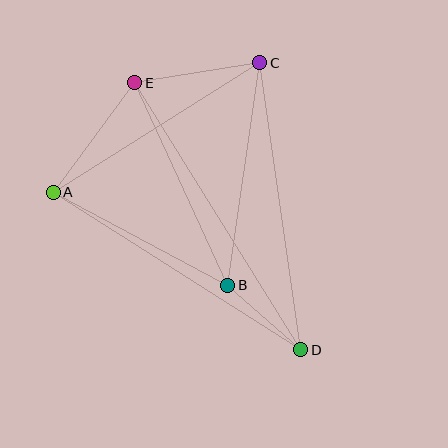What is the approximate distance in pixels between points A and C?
The distance between A and C is approximately 244 pixels.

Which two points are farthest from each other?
Points D and E are farthest from each other.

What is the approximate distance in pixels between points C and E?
The distance between C and E is approximately 127 pixels.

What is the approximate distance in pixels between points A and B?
The distance between A and B is approximately 198 pixels.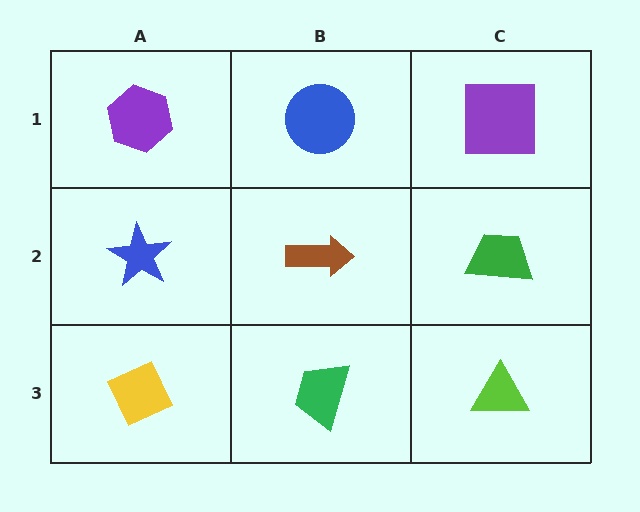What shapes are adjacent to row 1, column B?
A brown arrow (row 2, column B), a purple hexagon (row 1, column A), a purple square (row 1, column C).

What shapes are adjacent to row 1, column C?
A green trapezoid (row 2, column C), a blue circle (row 1, column B).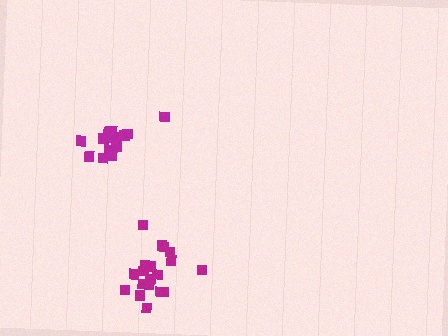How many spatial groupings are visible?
There are 2 spatial groupings.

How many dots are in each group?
Group 1: 19 dots, Group 2: 15 dots (34 total).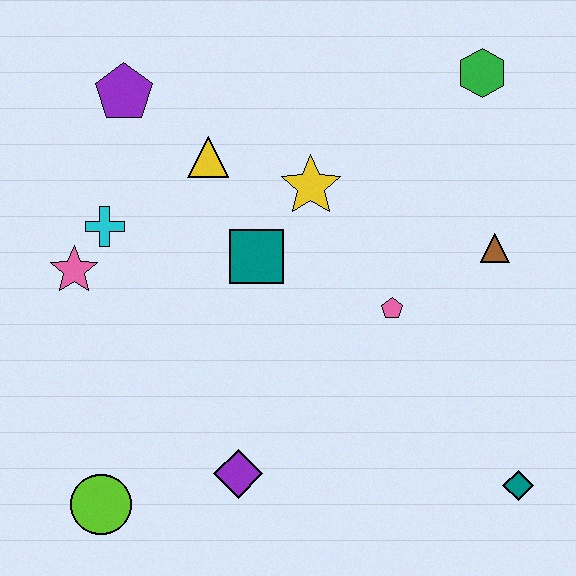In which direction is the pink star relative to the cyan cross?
The pink star is below the cyan cross.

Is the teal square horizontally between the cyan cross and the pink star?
No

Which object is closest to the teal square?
The yellow star is closest to the teal square.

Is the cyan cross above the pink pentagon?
Yes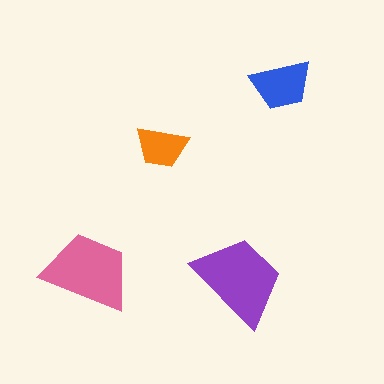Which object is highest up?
The blue trapezoid is topmost.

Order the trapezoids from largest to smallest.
the purple one, the pink one, the blue one, the orange one.